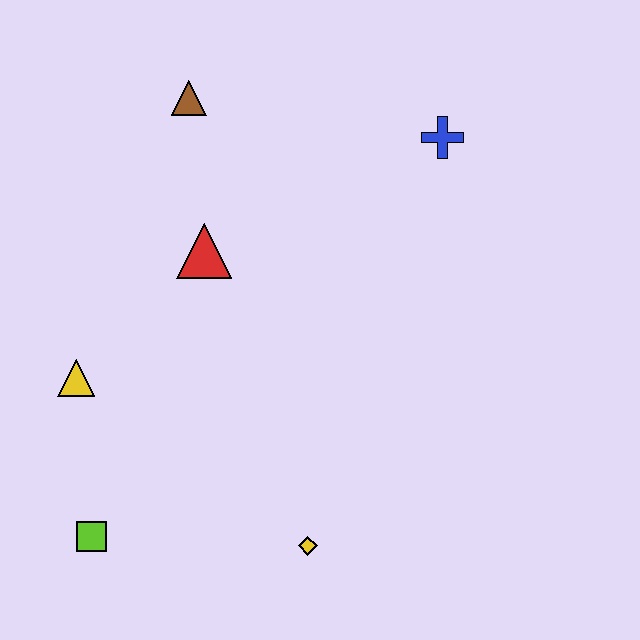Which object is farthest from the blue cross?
The lime square is farthest from the blue cross.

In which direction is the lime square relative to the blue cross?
The lime square is below the blue cross.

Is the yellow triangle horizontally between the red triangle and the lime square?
No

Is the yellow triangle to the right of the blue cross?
No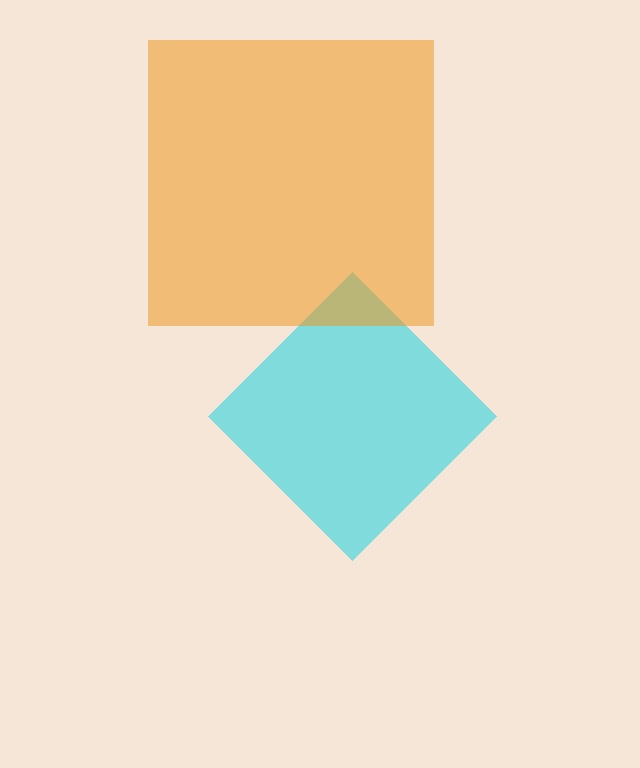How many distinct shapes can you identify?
There are 2 distinct shapes: a cyan diamond, an orange square.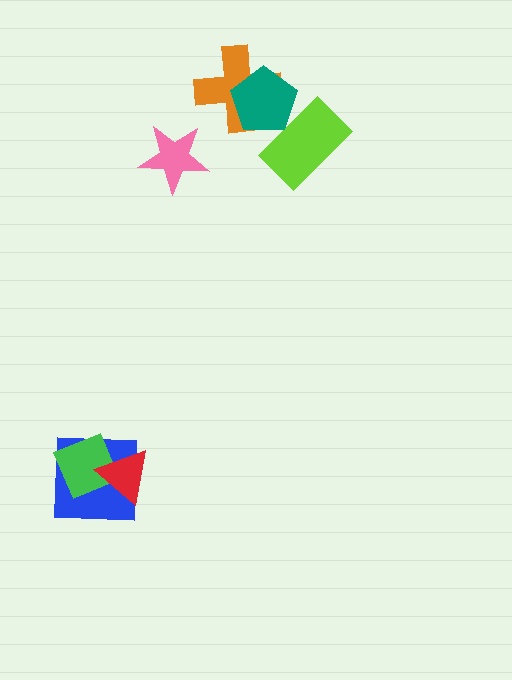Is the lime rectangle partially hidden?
Yes, it is partially covered by another shape.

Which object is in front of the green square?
The red triangle is in front of the green square.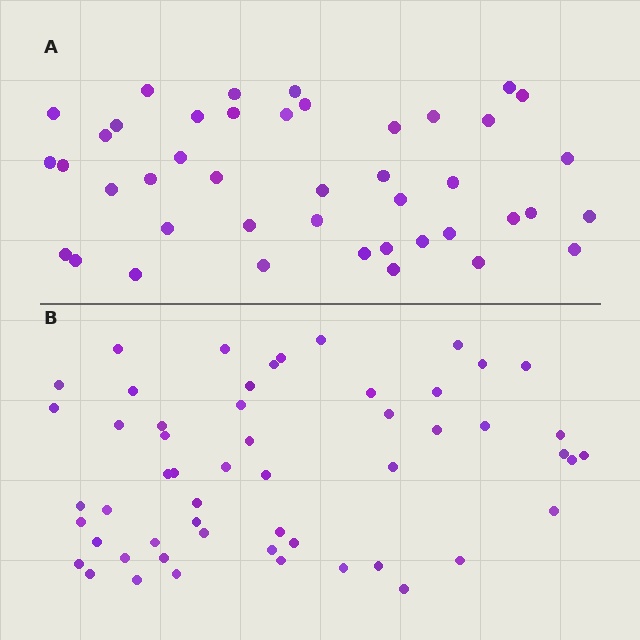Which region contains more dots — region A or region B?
Region B (the bottom region) has more dots.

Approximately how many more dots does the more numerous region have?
Region B has roughly 12 or so more dots than region A.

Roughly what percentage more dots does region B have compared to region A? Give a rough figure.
About 25% more.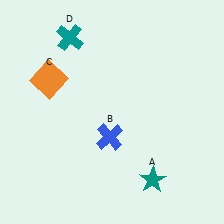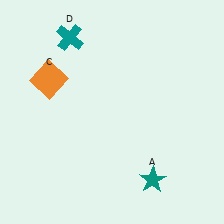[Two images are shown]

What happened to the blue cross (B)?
The blue cross (B) was removed in Image 2. It was in the bottom-left area of Image 1.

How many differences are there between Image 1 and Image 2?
There is 1 difference between the two images.